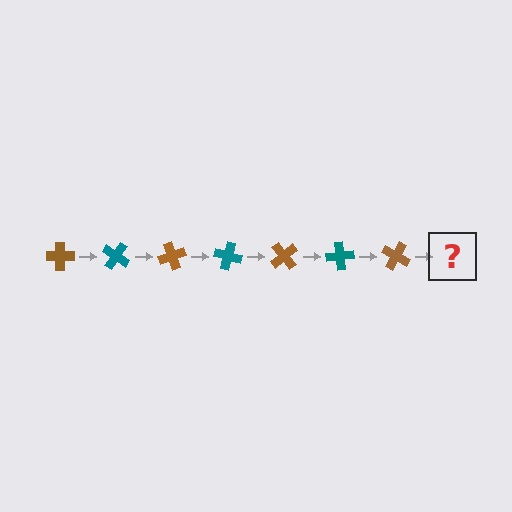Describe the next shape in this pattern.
It should be a teal cross, rotated 245 degrees from the start.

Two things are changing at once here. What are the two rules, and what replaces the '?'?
The two rules are that it rotates 35 degrees each step and the color cycles through brown and teal. The '?' should be a teal cross, rotated 245 degrees from the start.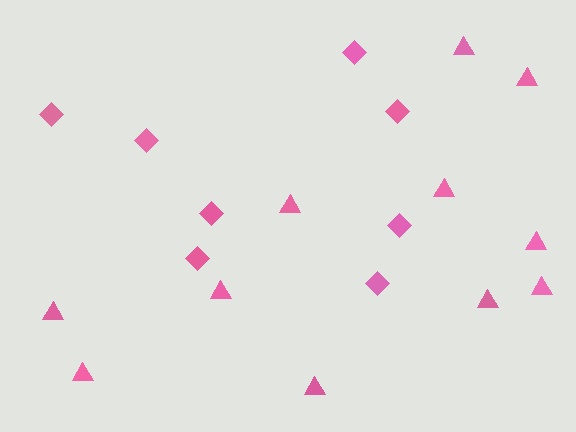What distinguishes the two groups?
There are 2 groups: one group of triangles (11) and one group of diamonds (8).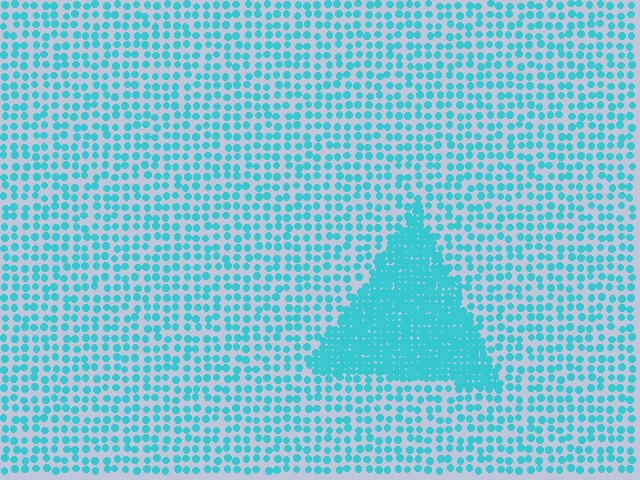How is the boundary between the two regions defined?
The boundary is defined by a change in element density (approximately 2.7x ratio). All elements are the same color, size, and shape.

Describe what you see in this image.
The image contains small cyan elements arranged at two different densities. A triangle-shaped region is visible where the elements are more densely packed than the surrounding area.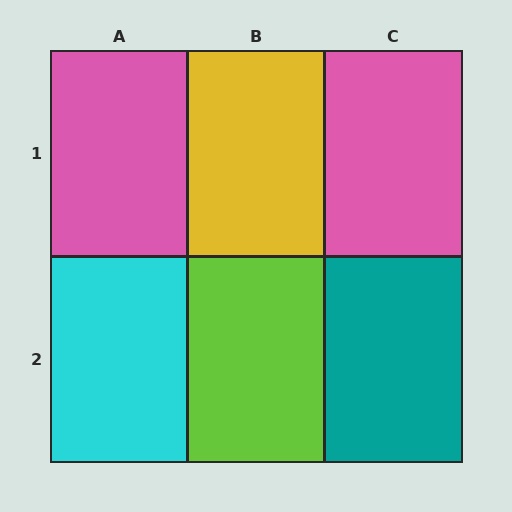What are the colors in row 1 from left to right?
Pink, yellow, pink.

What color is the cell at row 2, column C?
Teal.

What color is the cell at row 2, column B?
Lime.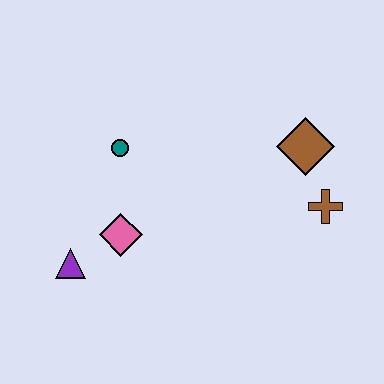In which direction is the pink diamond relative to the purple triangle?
The pink diamond is to the right of the purple triangle.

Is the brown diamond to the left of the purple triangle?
No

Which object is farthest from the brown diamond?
The purple triangle is farthest from the brown diamond.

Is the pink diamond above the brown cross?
No